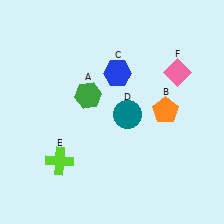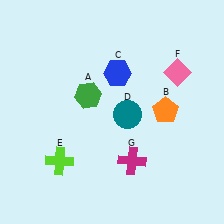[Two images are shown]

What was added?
A magenta cross (G) was added in Image 2.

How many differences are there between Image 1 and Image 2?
There is 1 difference between the two images.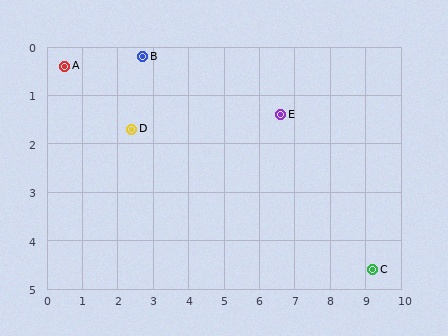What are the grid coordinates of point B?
Point B is at approximately (2.7, 0.2).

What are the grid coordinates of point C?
Point C is at approximately (9.2, 4.6).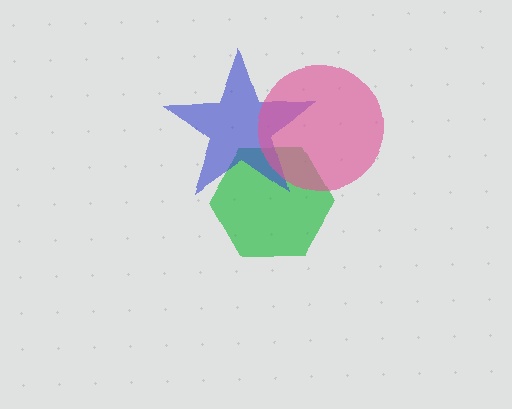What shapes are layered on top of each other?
The layered shapes are: a green hexagon, a blue star, a pink circle.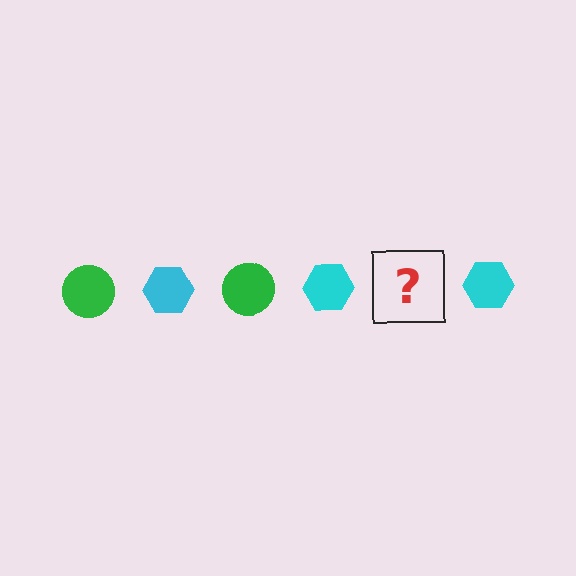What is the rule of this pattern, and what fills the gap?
The rule is that the pattern alternates between green circle and cyan hexagon. The gap should be filled with a green circle.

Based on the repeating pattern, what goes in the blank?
The blank should be a green circle.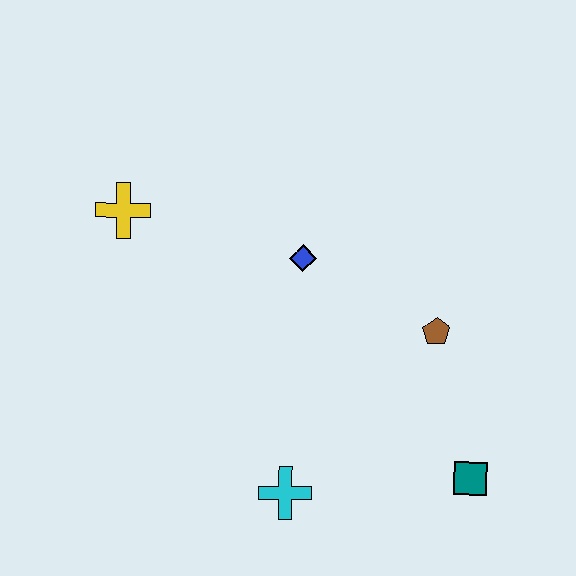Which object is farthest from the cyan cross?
The yellow cross is farthest from the cyan cross.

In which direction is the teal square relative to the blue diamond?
The teal square is below the blue diamond.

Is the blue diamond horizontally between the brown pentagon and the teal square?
No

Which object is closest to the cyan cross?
The teal square is closest to the cyan cross.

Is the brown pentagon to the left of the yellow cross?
No